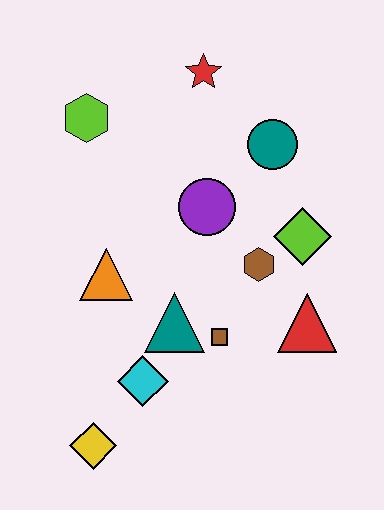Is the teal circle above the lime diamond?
Yes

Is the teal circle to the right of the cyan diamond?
Yes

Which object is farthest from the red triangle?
The lime hexagon is farthest from the red triangle.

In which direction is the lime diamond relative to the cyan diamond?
The lime diamond is to the right of the cyan diamond.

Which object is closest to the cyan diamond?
The teal triangle is closest to the cyan diamond.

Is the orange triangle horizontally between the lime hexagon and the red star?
Yes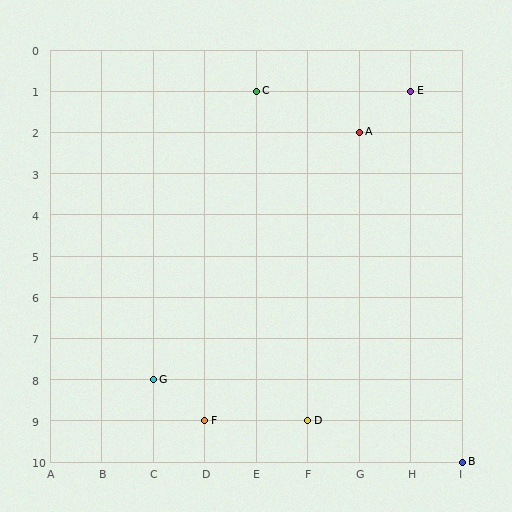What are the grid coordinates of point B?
Point B is at grid coordinates (I, 10).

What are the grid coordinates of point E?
Point E is at grid coordinates (H, 1).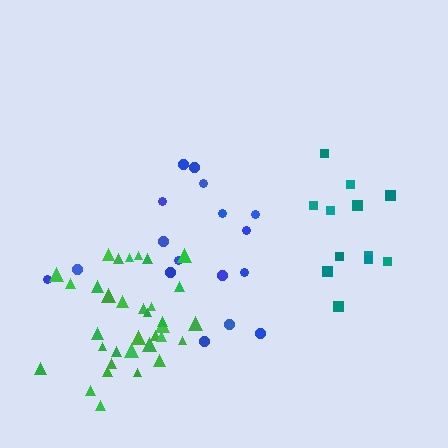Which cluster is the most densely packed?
Green.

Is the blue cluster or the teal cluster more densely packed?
Teal.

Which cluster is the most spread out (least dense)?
Blue.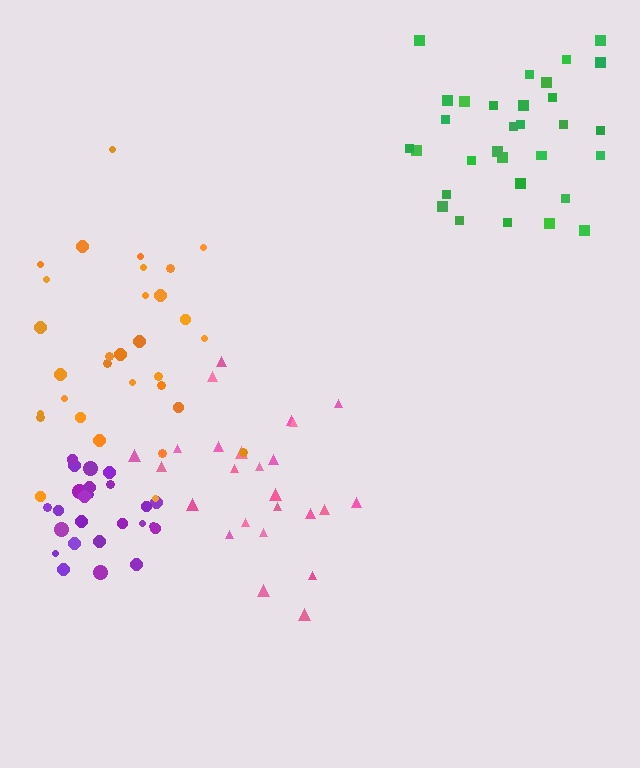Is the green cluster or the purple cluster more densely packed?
Purple.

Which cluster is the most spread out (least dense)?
Orange.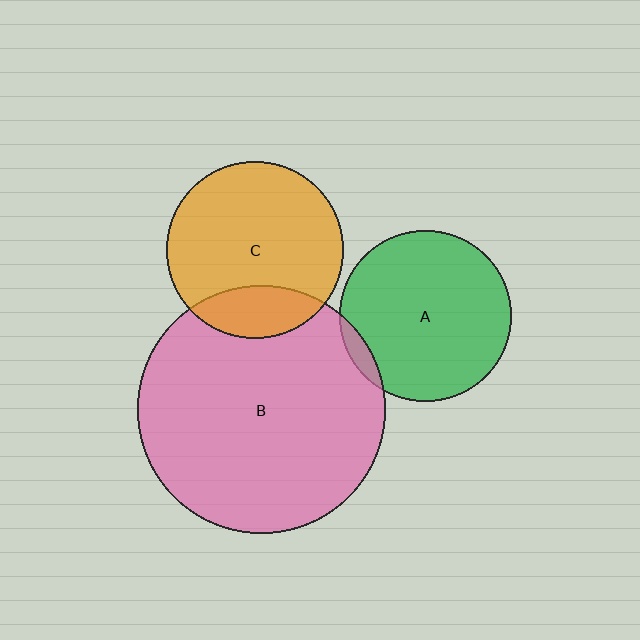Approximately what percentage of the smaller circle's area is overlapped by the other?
Approximately 20%.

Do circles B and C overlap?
Yes.